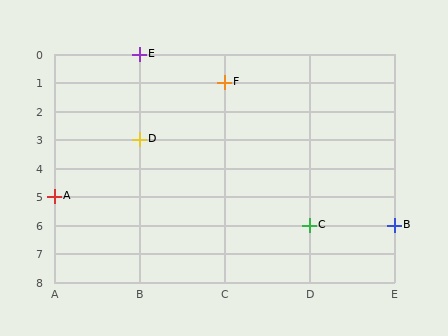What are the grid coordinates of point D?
Point D is at grid coordinates (B, 3).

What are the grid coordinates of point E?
Point E is at grid coordinates (B, 0).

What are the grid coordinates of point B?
Point B is at grid coordinates (E, 6).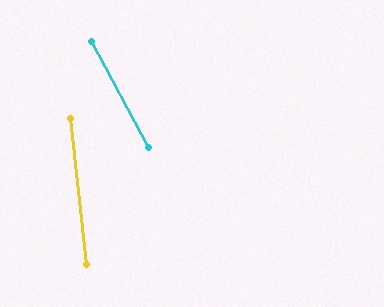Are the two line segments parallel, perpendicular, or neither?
Neither parallel nor perpendicular — they differ by about 22°.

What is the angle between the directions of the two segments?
Approximately 22 degrees.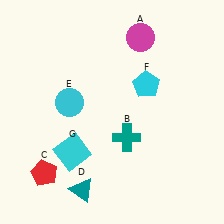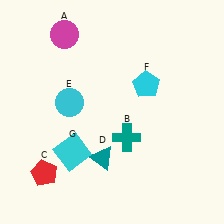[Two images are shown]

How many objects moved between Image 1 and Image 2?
2 objects moved between the two images.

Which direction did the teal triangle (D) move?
The teal triangle (D) moved up.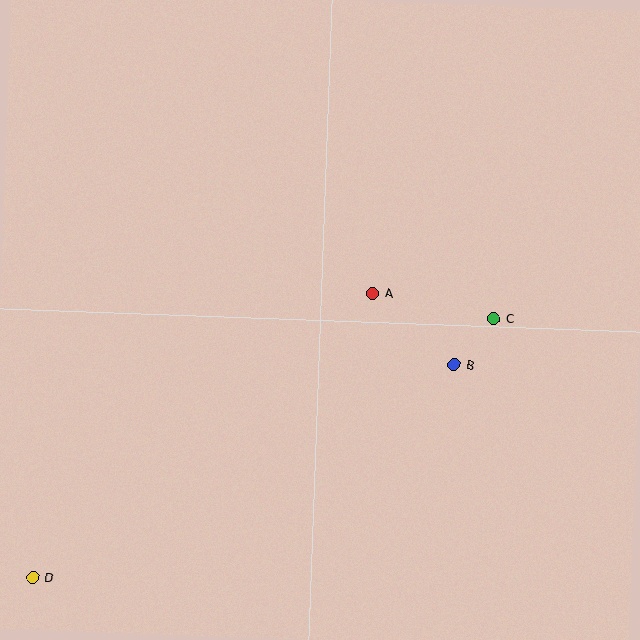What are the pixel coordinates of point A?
Point A is at (373, 293).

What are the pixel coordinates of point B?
Point B is at (454, 364).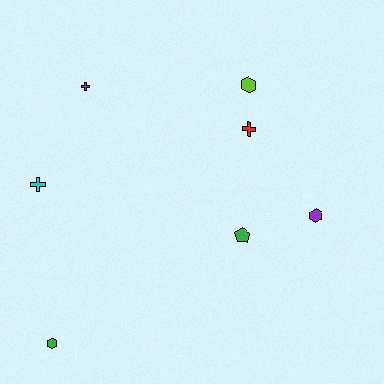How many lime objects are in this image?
There is 1 lime object.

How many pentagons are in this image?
There is 1 pentagon.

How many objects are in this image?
There are 7 objects.